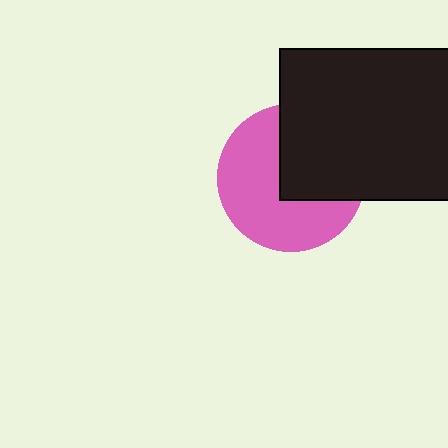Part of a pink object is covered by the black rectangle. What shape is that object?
It is a circle.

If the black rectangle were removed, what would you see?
You would see the complete pink circle.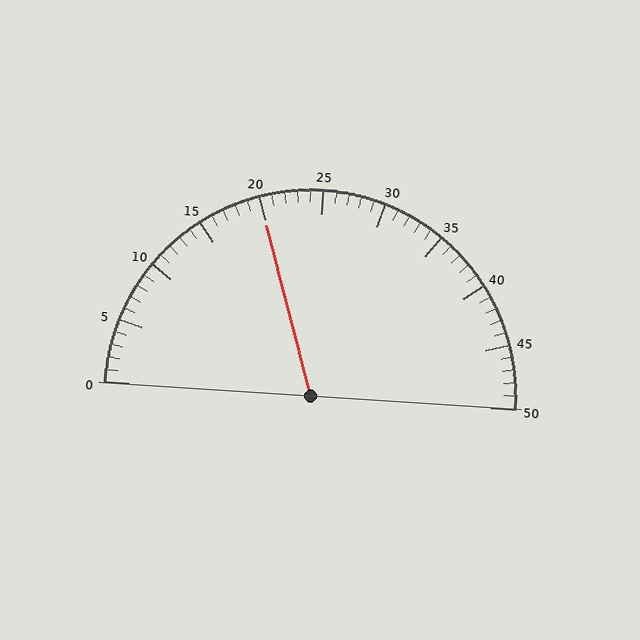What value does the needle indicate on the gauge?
The needle indicates approximately 20.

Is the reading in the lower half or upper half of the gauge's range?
The reading is in the lower half of the range (0 to 50).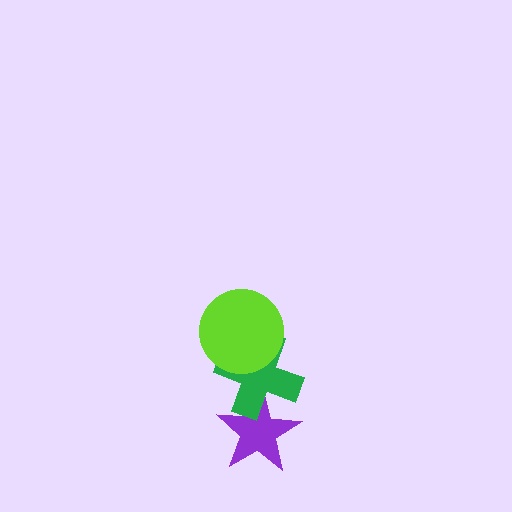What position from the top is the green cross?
The green cross is 2nd from the top.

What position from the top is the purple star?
The purple star is 3rd from the top.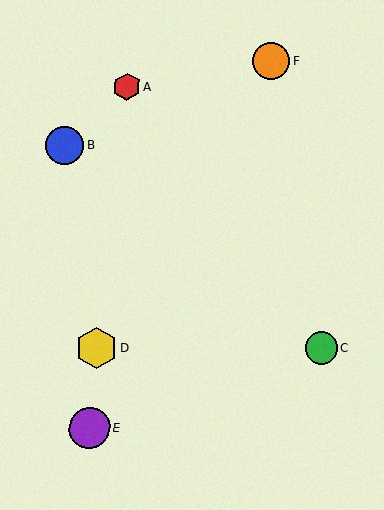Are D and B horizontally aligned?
No, D is at y≈348 and B is at y≈145.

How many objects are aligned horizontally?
2 objects (C, D) are aligned horizontally.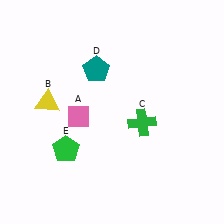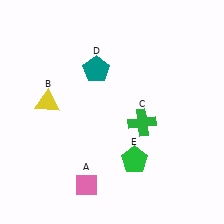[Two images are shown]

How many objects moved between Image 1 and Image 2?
2 objects moved between the two images.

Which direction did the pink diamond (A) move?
The pink diamond (A) moved down.